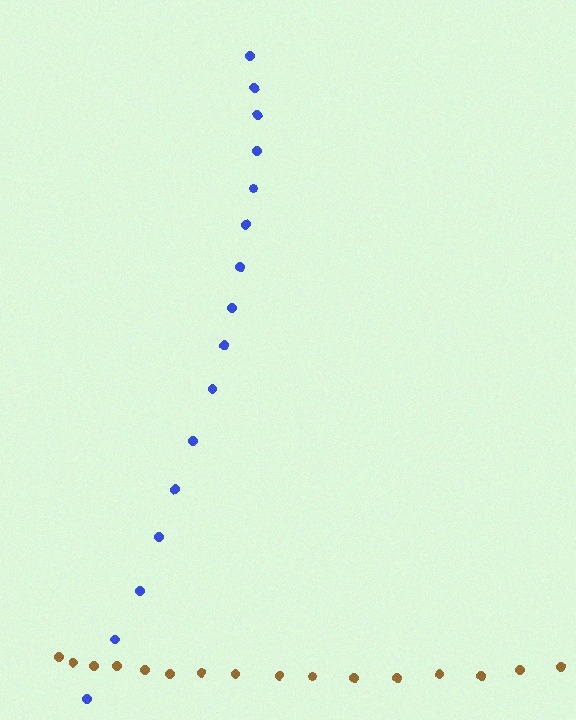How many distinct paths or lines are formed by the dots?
There are 2 distinct paths.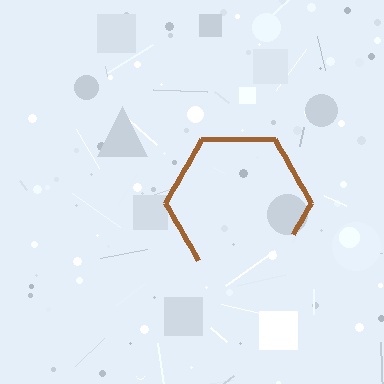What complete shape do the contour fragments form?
The contour fragments form a hexagon.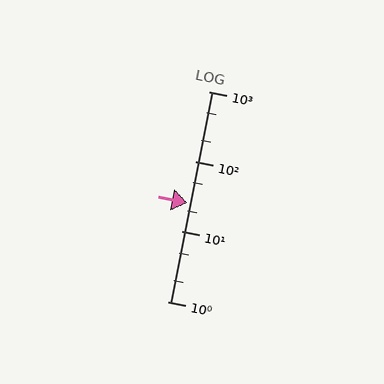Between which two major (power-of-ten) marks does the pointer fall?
The pointer is between 10 and 100.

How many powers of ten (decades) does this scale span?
The scale spans 3 decades, from 1 to 1000.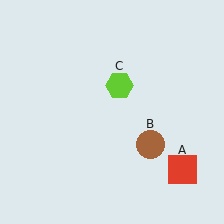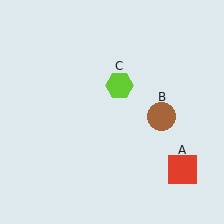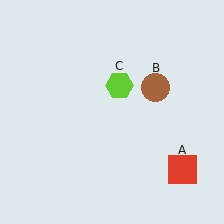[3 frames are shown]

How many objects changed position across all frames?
1 object changed position: brown circle (object B).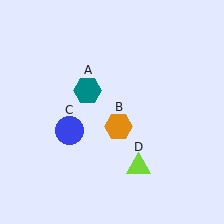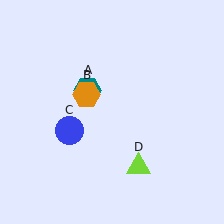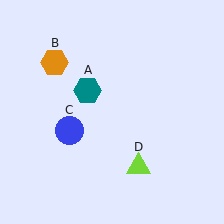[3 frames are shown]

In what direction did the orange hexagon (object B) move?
The orange hexagon (object B) moved up and to the left.